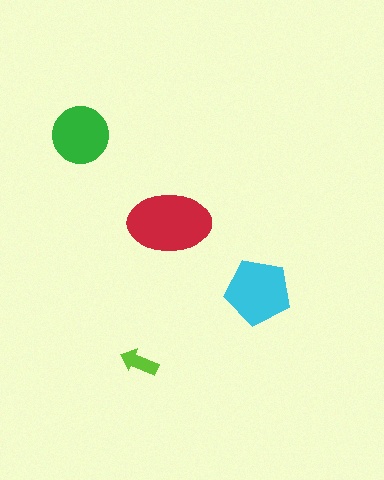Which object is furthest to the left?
The green circle is leftmost.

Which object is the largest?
The red ellipse.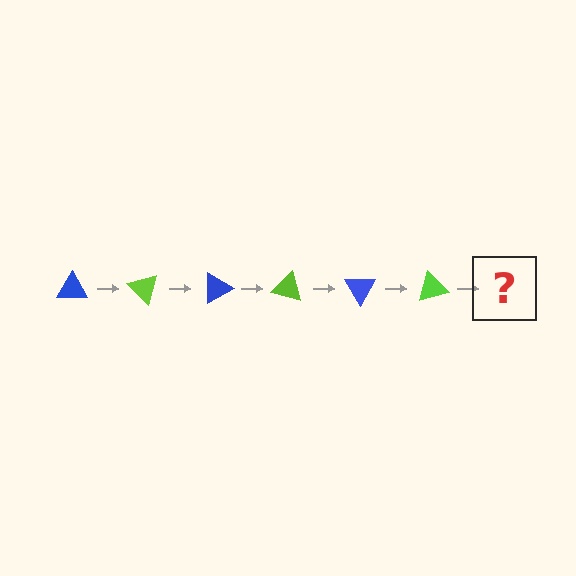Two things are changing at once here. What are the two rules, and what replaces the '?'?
The two rules are that it rotates 45 degrees each step and the color cycles through blue and lime. The '?' should be a blue triangle, rotated 270 degrees from the start.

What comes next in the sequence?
The next element should be a blue triangle, rotated 270 degrees from the start.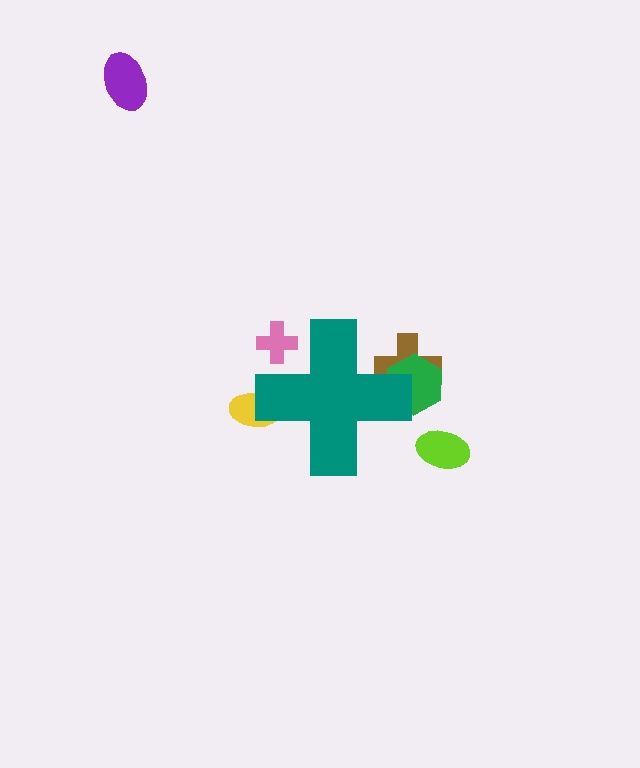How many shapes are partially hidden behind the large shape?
4 shapes are partially hidden.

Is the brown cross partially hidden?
Yes, the brown cross is partially hidden behind the teal cross.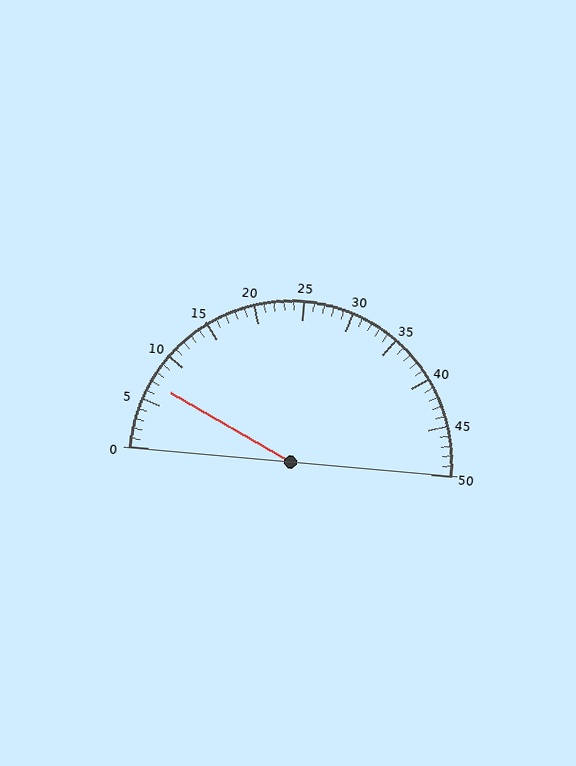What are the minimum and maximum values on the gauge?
The gauge ranges from 0 to 50.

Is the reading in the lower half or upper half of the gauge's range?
The reading is in the lower half of the range (0 to 50).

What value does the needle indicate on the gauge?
The needle indicates approximately 7.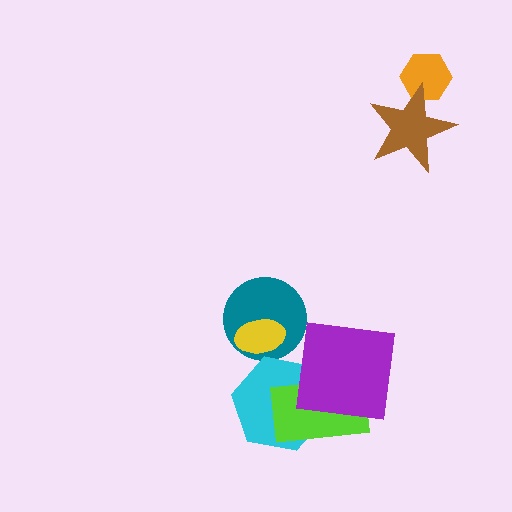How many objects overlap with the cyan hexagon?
2 objects overlap with the cyan hexagon.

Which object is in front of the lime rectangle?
The purple square is in front of the lime rectangle.